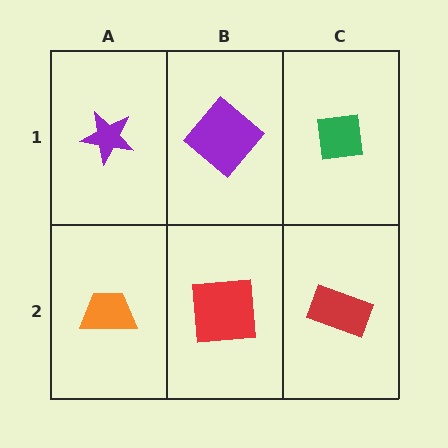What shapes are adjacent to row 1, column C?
A red rectangle (row 2, column C), a purple diamond (row 1, column B).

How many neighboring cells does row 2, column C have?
2.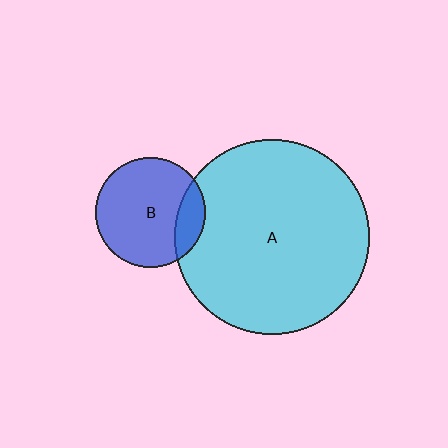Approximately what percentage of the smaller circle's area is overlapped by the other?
Approximately 15%.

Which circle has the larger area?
Circle A (cyan).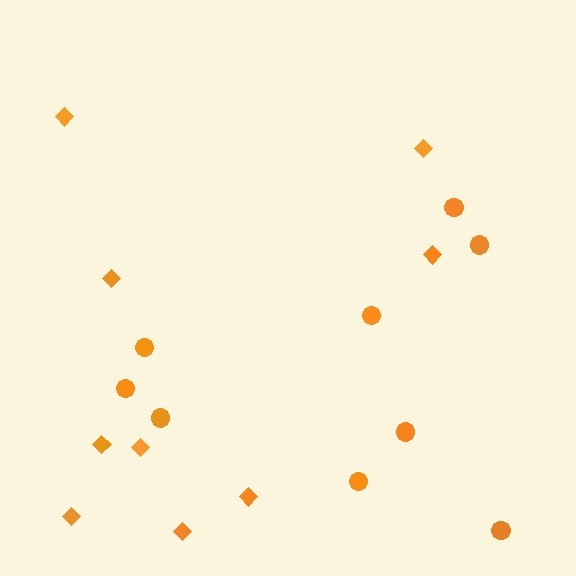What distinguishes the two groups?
There are 2 groups: one group of diamonds (9) and one group of circles (9).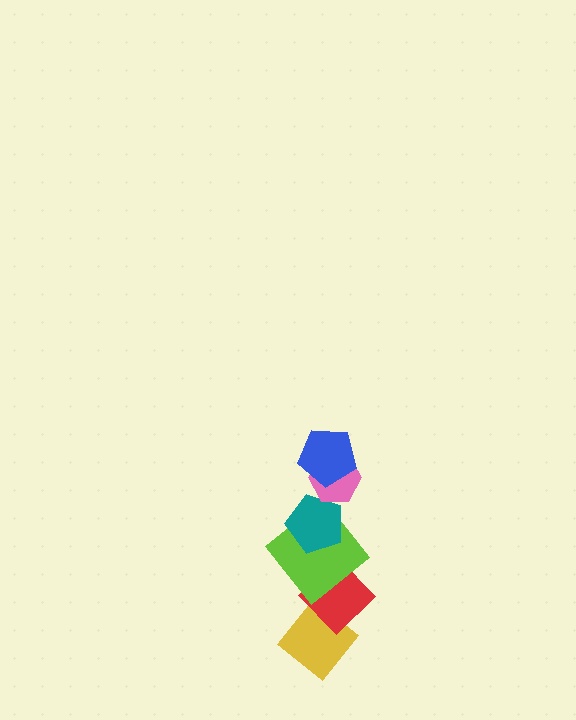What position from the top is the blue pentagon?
The blue pentagon is 1st from the top.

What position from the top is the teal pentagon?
The teal pentagon is 3rd from the top.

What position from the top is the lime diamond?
The lime diamond is 4th from the top.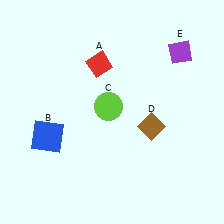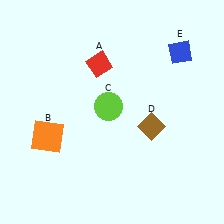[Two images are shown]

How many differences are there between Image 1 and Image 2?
There are 2 differences between the two images.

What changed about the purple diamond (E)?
In Image 1, E is purple. In Image 2, it changed to blue.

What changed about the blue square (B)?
In Image 1, B is blue. In Image 2, it changed to orange.